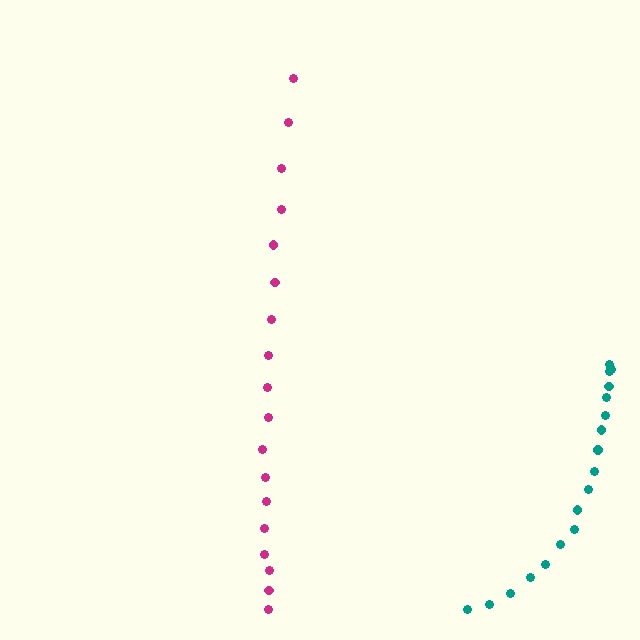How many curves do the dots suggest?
There are 2 distinct paths.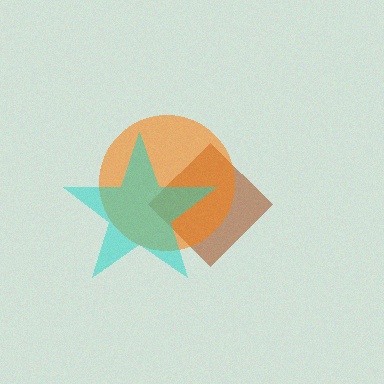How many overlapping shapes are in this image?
There are 3 overlapping shapes in the image.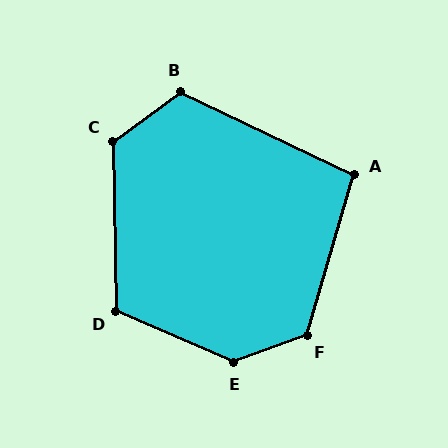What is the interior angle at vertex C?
Approximately 125 degrees (obtuse).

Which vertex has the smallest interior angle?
A, at approximately 99 degrees.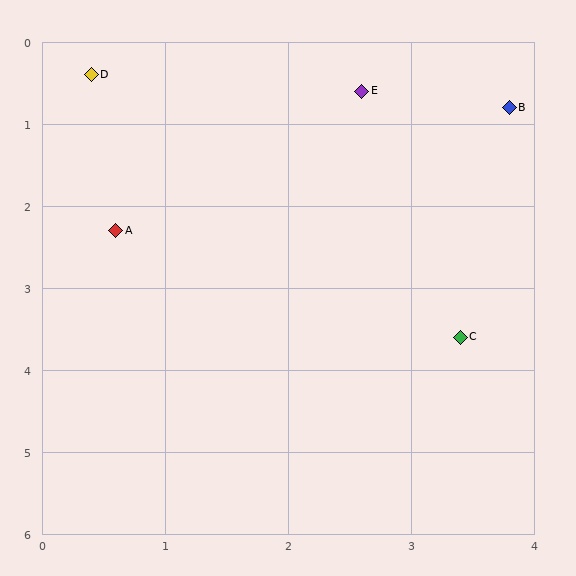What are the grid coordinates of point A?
Point A is at approximately (0.6, 2.3).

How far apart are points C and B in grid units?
Points C and B are about 2.8 grid units apart.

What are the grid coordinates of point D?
Point D is at approximately (0.4, 0.4).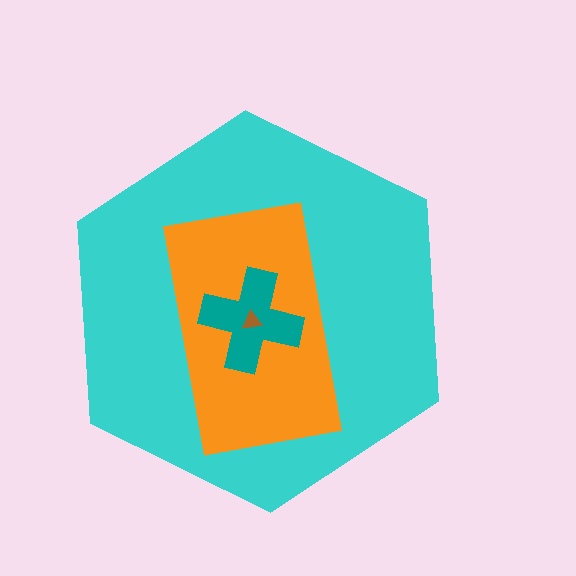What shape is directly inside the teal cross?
The brown triangle.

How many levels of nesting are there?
4.